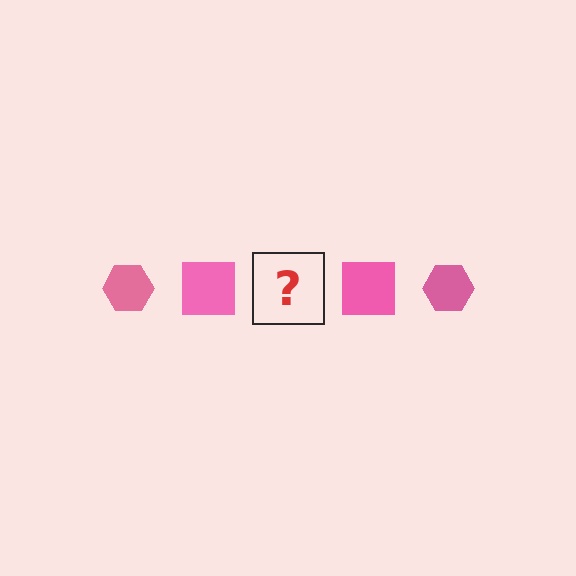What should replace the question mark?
The question mark should be replaced with a pink hexagon.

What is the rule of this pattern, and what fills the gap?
The rule is that the pattern cycles through hexagon, square shapes in pink. The gap should be filled with a pink hexagon.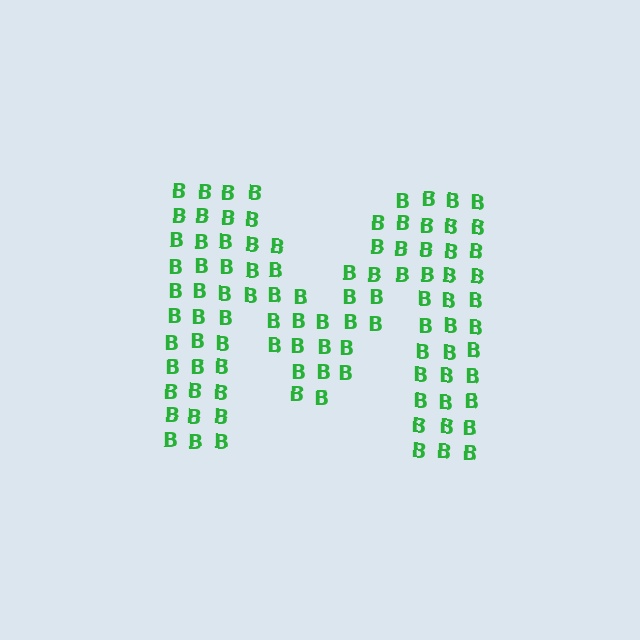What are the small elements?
The small elements are letter B's.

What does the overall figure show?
The overall figure shows the letter M.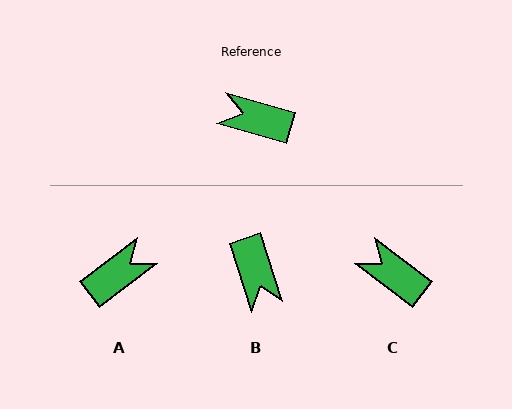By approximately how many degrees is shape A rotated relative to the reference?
Approximately 127 degrees clockwise.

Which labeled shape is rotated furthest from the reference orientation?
A, about 127 degrees away.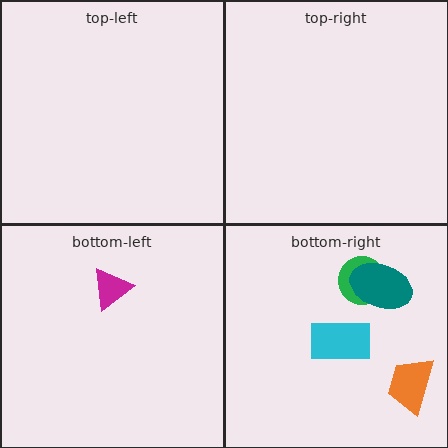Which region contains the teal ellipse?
The bottom-right region.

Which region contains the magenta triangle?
The bottom-left region.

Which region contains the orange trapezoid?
The bottom-right region.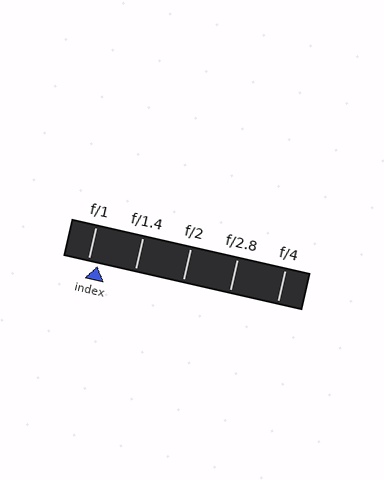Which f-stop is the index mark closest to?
The index mark is closest to f/1.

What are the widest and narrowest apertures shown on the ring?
The widest aperture shown is f/1 and the narrowest is f/4.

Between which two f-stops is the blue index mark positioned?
The index mark is between f/1 and f/1.4.